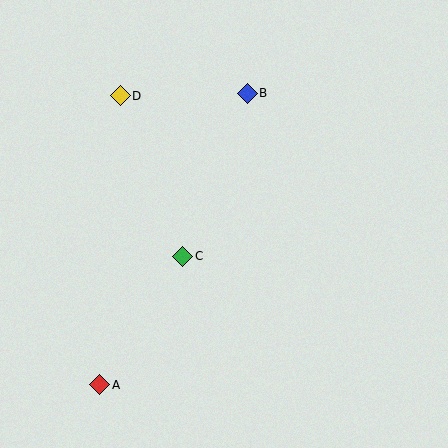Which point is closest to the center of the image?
Point C at (183, 256) is closest to the center.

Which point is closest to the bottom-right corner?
Point C is closest to the bottom-right corner.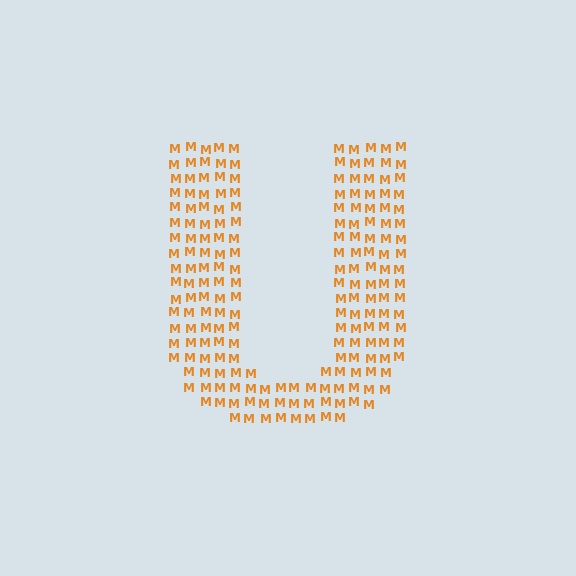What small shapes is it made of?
It is made of small letter M's.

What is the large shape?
The large shape is the letter U.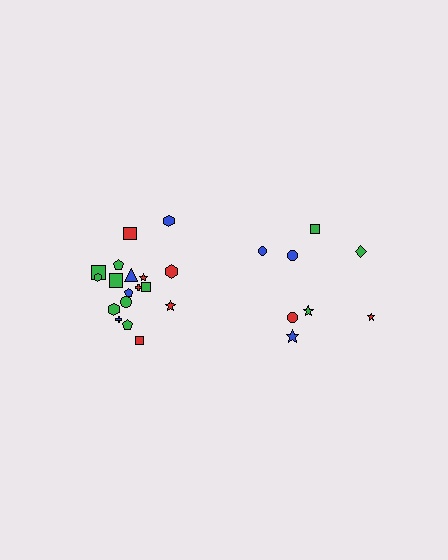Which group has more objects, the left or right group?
The left group.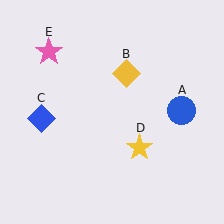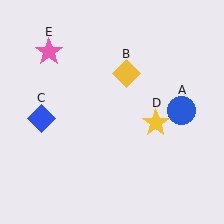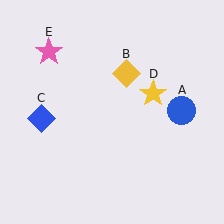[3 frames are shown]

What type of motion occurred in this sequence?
The yellow star (object D) rotated counterclockwise around the center of the scene.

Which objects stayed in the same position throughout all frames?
Blue circle (object A) and yellow diamond (object B) and blue diamond (object C) and pink star (object E) remained stationary.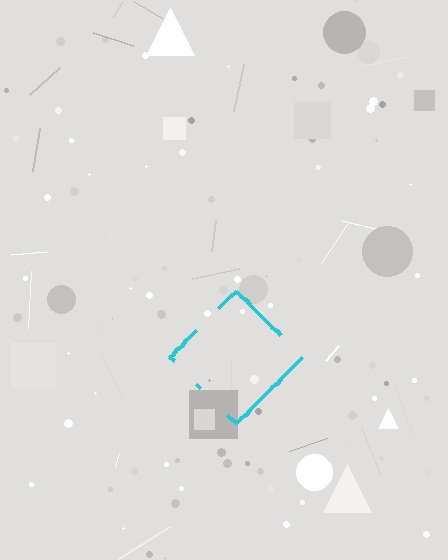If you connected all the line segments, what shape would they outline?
They would outline a diamond.